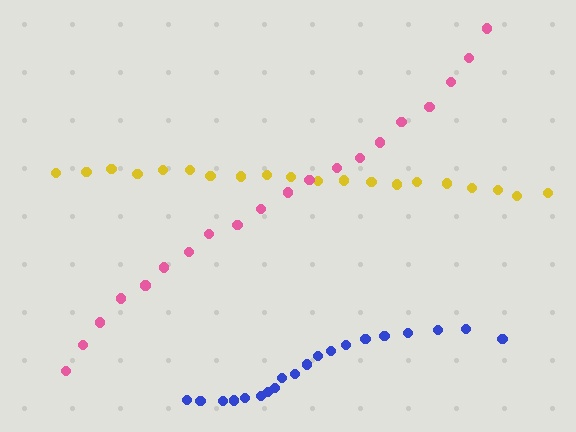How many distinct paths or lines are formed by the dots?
There are 3 distinct paths.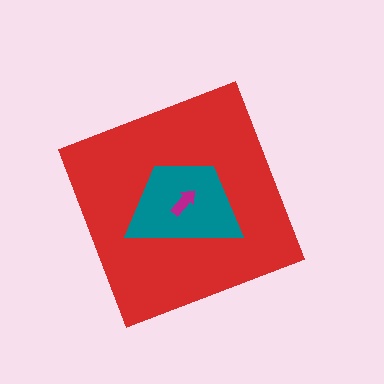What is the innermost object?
The magenta arrow.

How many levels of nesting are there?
3.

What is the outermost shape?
The red diamond.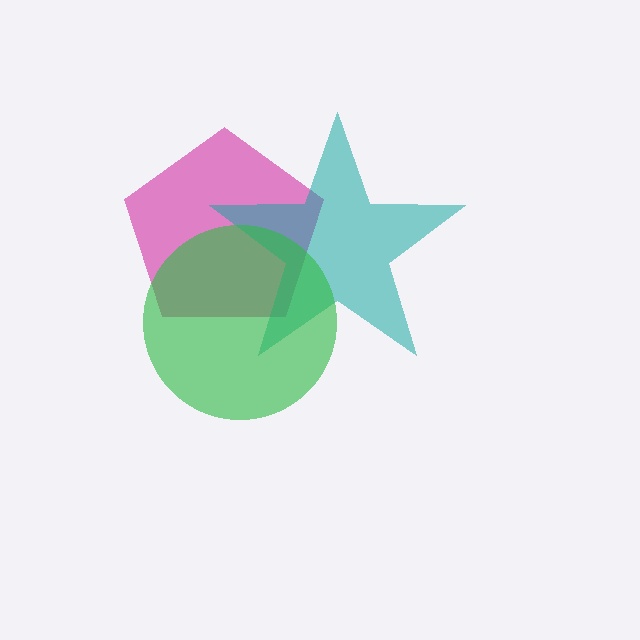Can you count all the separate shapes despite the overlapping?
Yes, there are 3 separate shapes.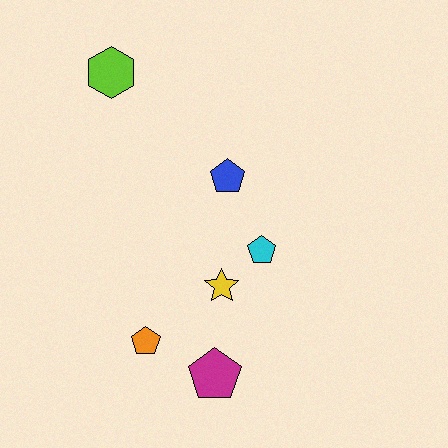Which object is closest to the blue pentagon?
The cyan pentagon is closest to the blue pentagon.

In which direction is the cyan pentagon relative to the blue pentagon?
The cyan pentagon is below the blue pentagon.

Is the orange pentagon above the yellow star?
No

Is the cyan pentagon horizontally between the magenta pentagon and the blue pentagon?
No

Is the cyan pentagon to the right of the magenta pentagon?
Yes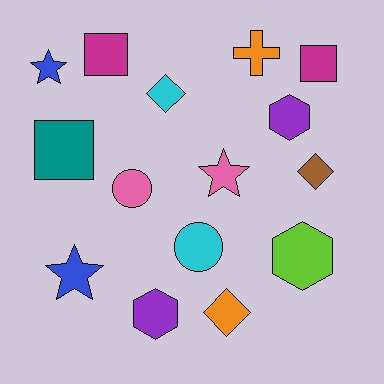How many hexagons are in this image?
There are 3 hexagons.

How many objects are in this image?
There are 15 objects.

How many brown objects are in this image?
There is 1 brown object.